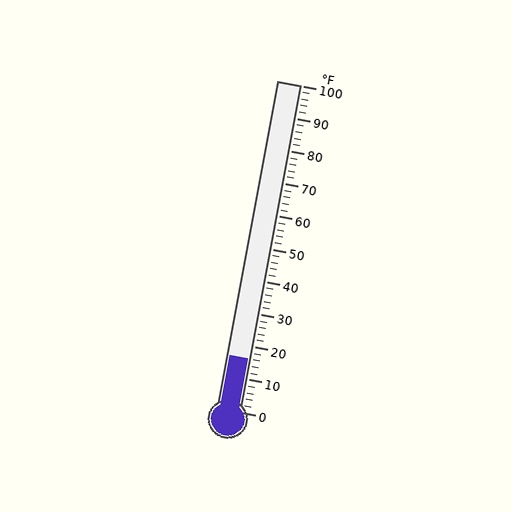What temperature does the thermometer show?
The thermometer shows approximately 16°F.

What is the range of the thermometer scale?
The thermometer scale ranges from 0°F to 100°F.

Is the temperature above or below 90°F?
The temperature is below 90°F.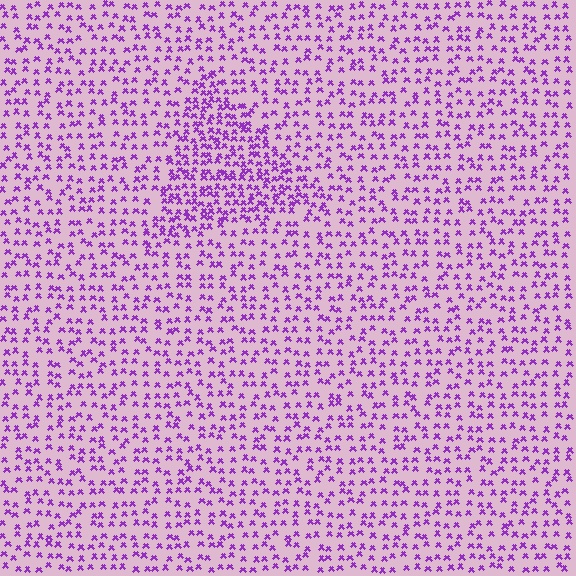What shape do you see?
I see a triangle.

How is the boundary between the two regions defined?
The boundary is defined by a change in element density (approximately 1.9x ratio). All elements are the same color, size, and shape.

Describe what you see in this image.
The image contains small purple elements arranged at two different densities. A triangle-shaped region is visible where the elements are more densely packed than the surrounding area.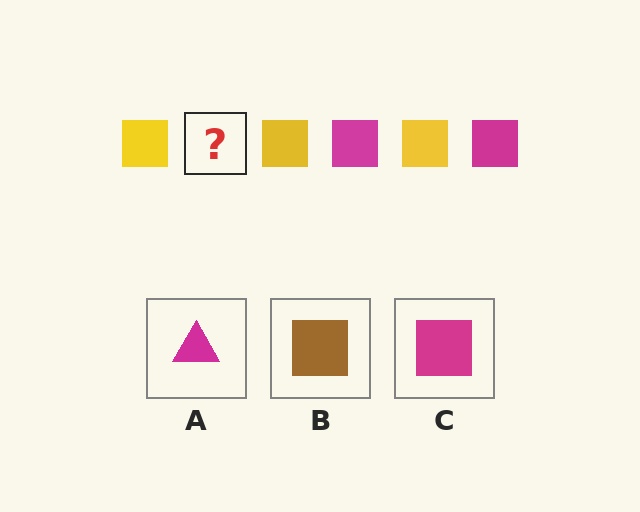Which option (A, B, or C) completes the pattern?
C.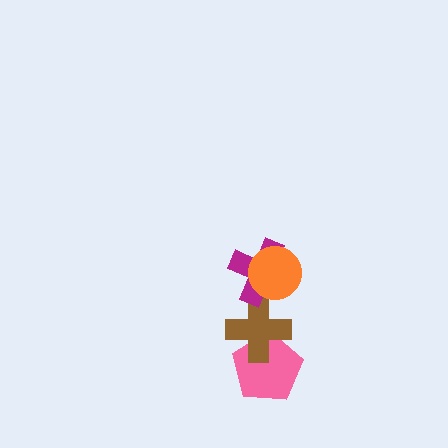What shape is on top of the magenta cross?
The orange circle is on top of the magenta cross.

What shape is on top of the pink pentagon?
The brown cross is on top of the pink pentagon.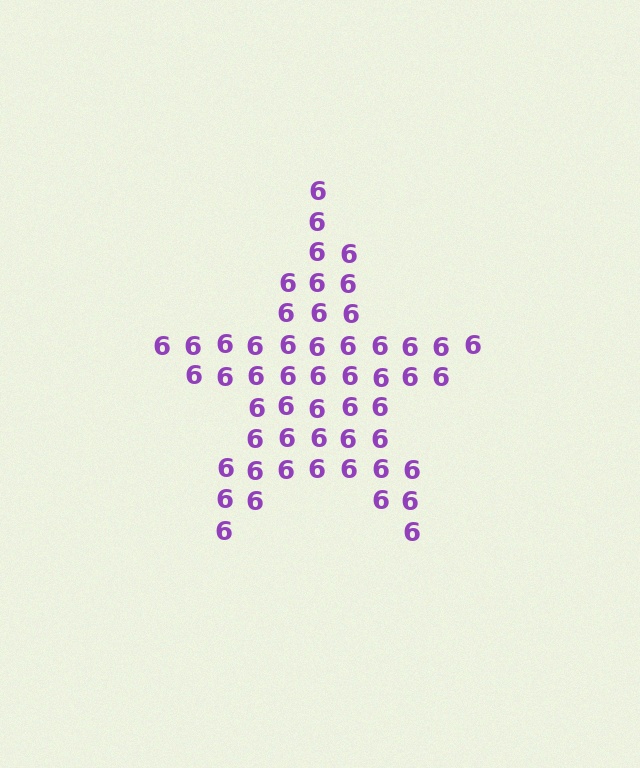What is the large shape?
The large shape is a star.